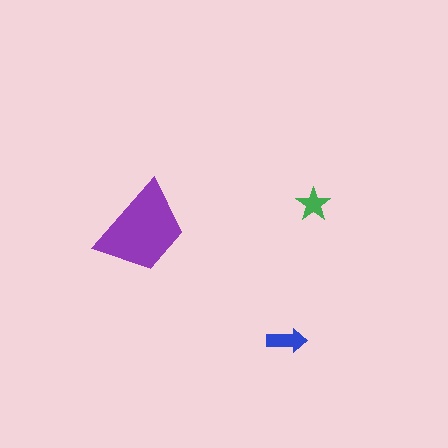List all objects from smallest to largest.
The green star, the blue arrow, the purple trapezoid.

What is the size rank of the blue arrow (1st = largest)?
2nd.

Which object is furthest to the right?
The green star is rightmost.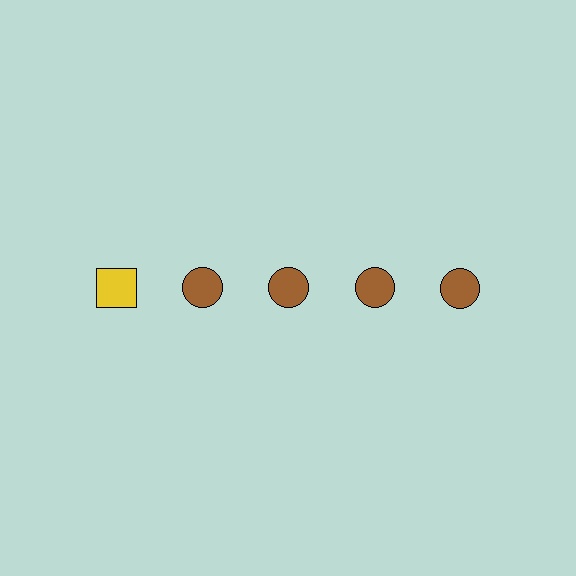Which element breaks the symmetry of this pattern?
The yellow square in the top row, leftmost column breaks the symmetry. All other shapes are brown circles.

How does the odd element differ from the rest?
It differs in both color (yellow instead of brown) and shape (square instead of circle).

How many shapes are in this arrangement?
There are 5 shapes arranged in a grid pattern.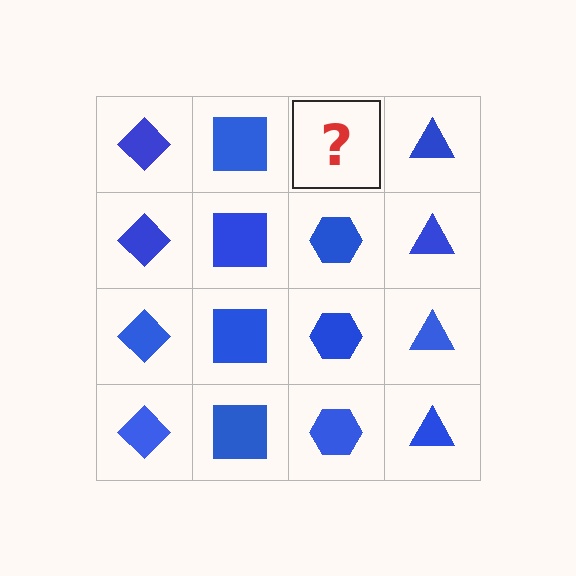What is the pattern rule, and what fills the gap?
The rule is that each column has a consistent shape. The gap should be filled with a blue hexagon.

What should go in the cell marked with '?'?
The missing cell should contain a blue hexagon.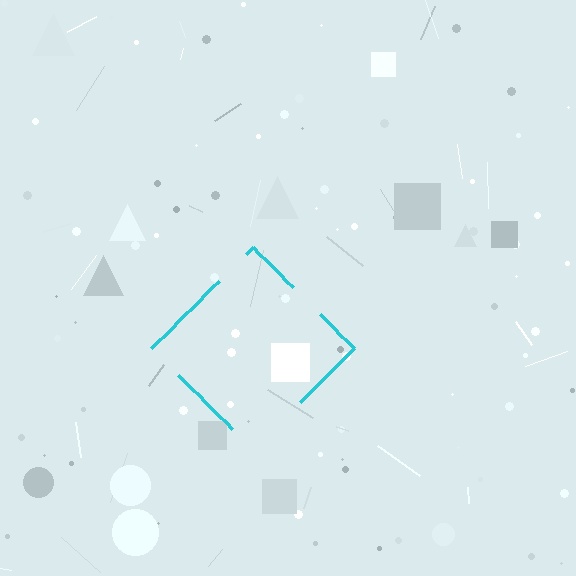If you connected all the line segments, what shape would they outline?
They would outline a diamond.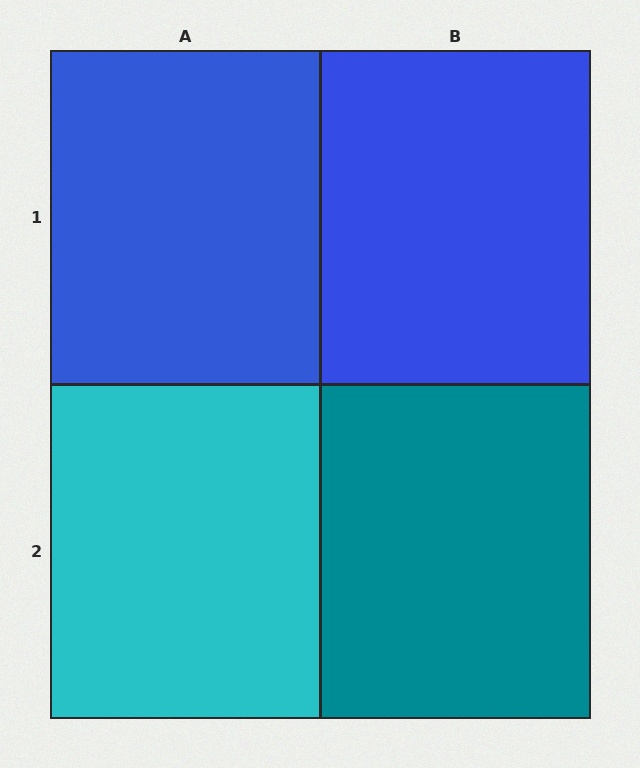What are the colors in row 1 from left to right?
Blue, blue.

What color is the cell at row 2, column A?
Cyan.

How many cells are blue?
2 cells are blue.